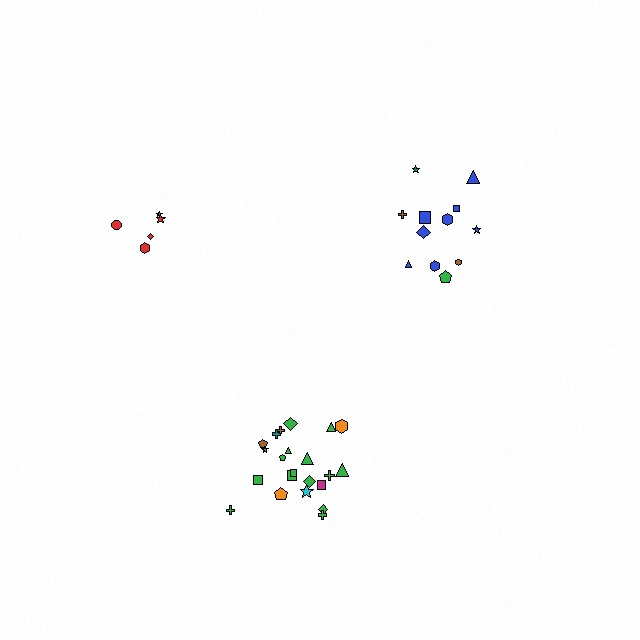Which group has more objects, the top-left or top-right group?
The top-right group.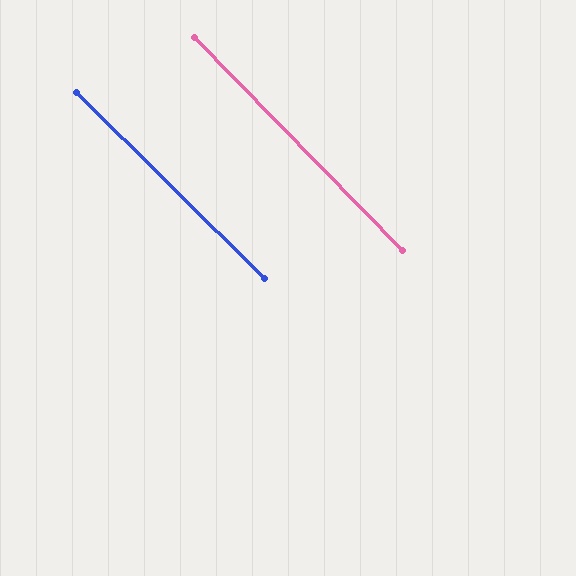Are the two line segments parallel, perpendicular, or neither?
Parallel — their directions differ by only 1.0°.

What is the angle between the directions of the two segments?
Approximately 1 degree.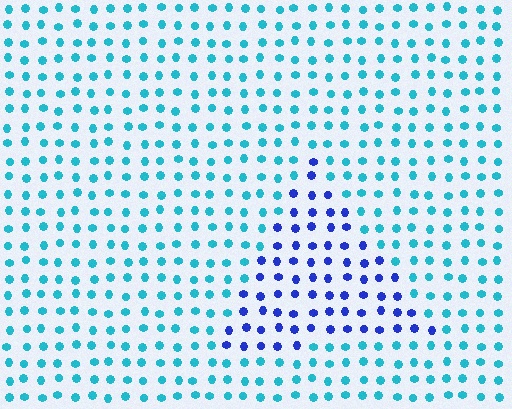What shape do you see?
I see a triangle.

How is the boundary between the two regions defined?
The boundary is defined purely by a slight shift in hue (about 48 degrees). Spacing, size, and orientation are identical on both sides.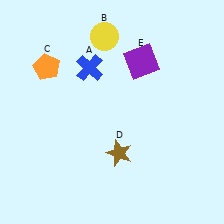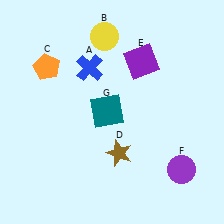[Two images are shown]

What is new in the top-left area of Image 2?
A teal square (G) was added in the top-left area of Image 2.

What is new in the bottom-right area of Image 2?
A purple circle (F) was added in the bottom-right area of Image 2.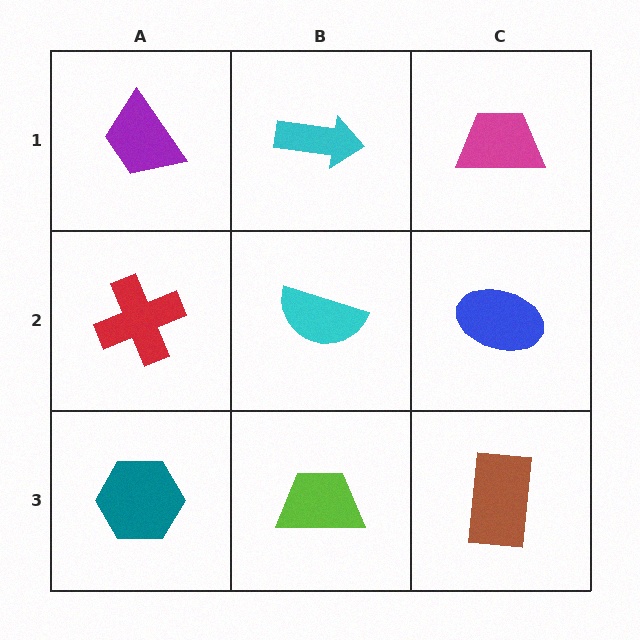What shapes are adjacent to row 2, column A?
A purple trapezoid (row 1, column A), a teal hexagon (row 3, column A), a cyan semicircle (row 2, column B).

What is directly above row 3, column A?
A red cross.